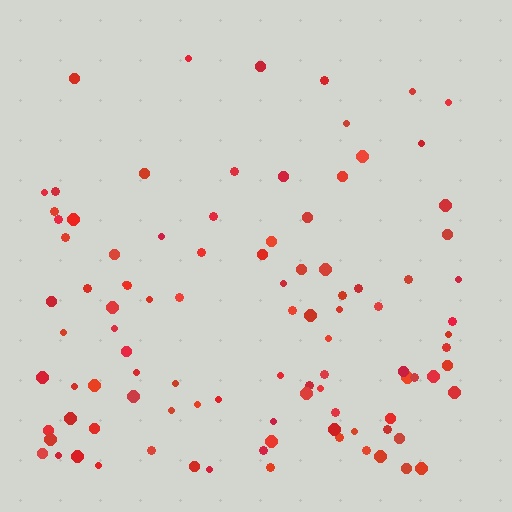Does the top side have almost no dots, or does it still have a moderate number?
Still a moderate number, just noticeably fewer than the bottom.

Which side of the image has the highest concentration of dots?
The bottom.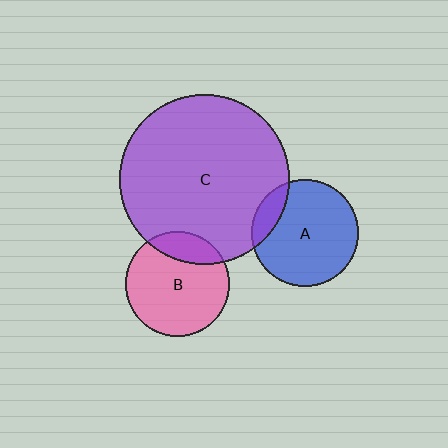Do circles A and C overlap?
Yes.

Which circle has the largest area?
Circle C (purple).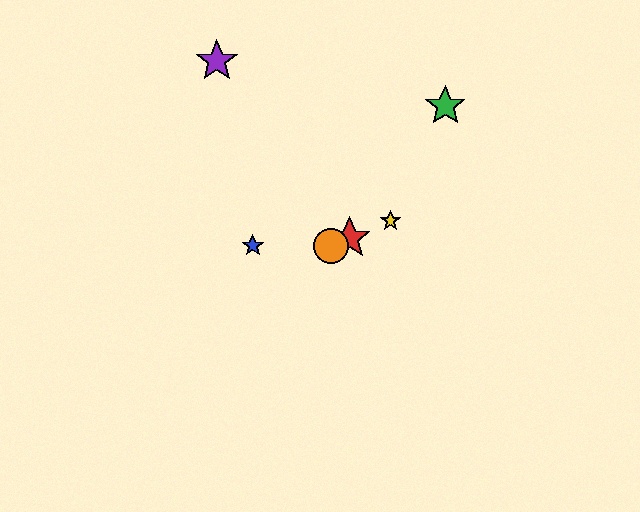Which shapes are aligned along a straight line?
The red star, the yellow star, the orange circle are aligned along a straight line.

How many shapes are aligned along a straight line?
3 shapes (the red star, the yellow star, the orange circle) are aligned along a straight line.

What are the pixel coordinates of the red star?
The red star is at (350, 238).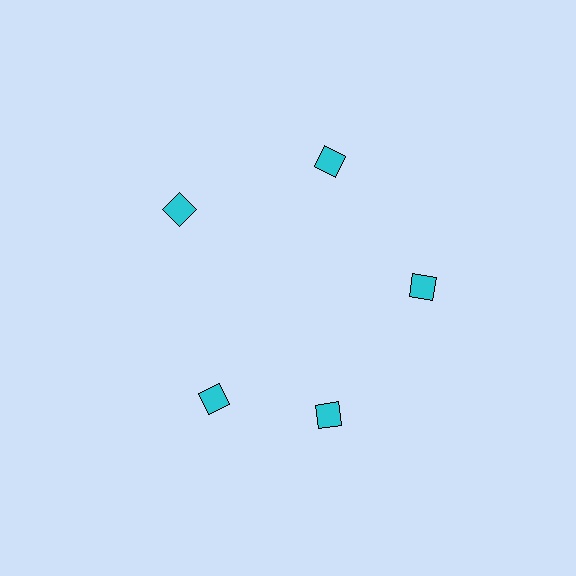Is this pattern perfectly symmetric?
No. The 5 cyan diamonds are arranged in a ring, but one element near the 8 o'clock position is rotated out of alignment along the ring, breaking the 5-fold rotational symmetry.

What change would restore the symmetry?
The symmetry would be restored by rotating it back into even spacing with its neighbors so that all 5 diamonds sit at equal angles and equal distance from the center.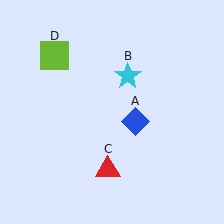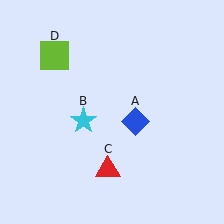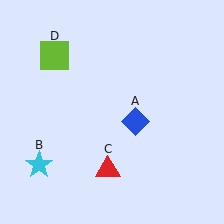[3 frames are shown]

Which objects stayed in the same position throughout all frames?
Blue diamond (object A) and red triangle (object C) and lime square (object D) remained stationary.